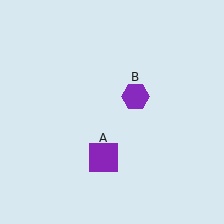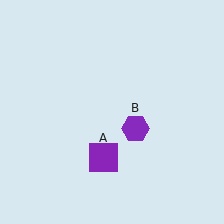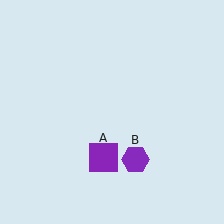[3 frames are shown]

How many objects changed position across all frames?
1 object changed position: purple hexagon (object B).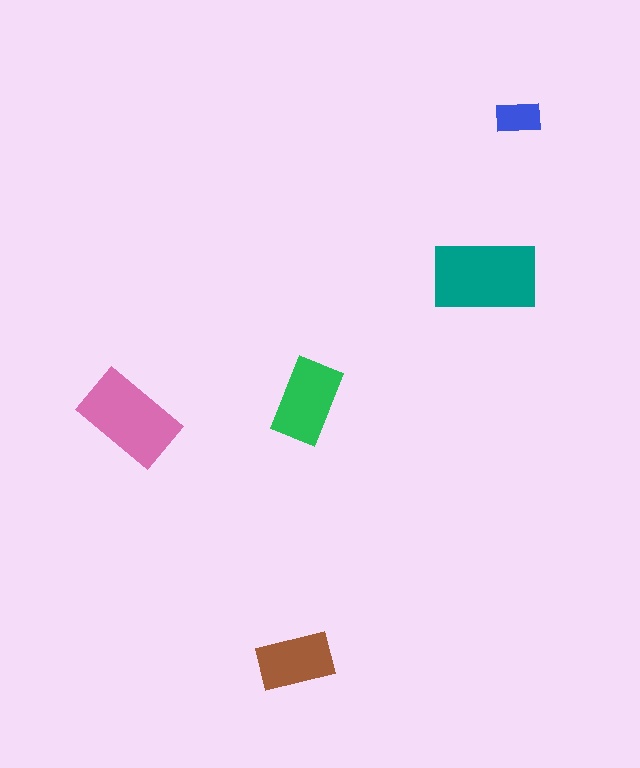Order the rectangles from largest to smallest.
the teal one, the pink one, the green one, the brown one, the blue one.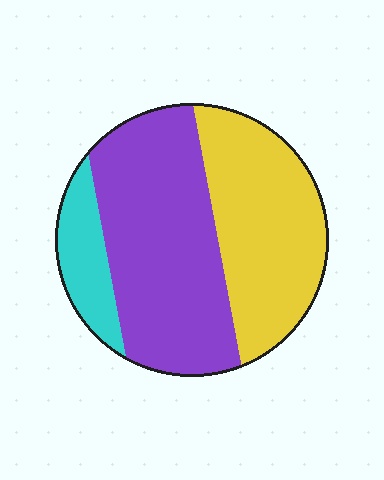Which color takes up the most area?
Purple, at roughly 50%.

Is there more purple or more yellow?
Purple.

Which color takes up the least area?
Cyan, at roughly 15%.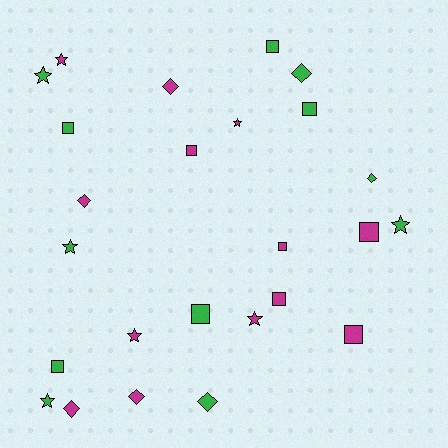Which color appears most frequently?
Magenta, with 13 objects.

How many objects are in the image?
There are 25 objects.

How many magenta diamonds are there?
There are 4 magenta diamonds.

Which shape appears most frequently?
Square, with 10 objects.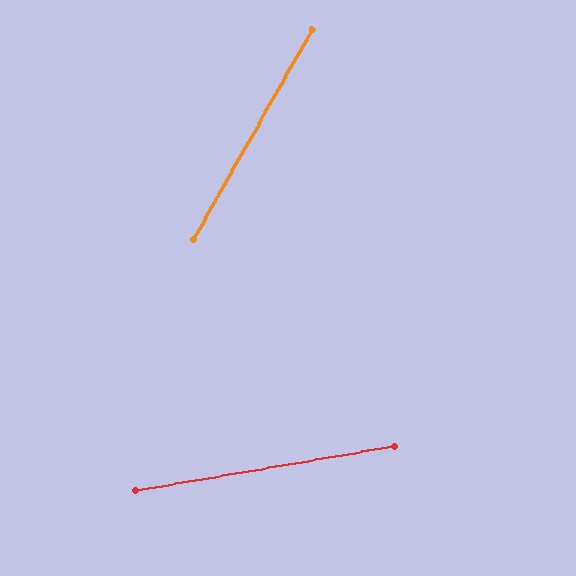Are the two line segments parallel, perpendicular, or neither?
Neither parallel nor perpendicular — they differ by about 51°.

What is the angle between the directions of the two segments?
Approximately 51 degrees.